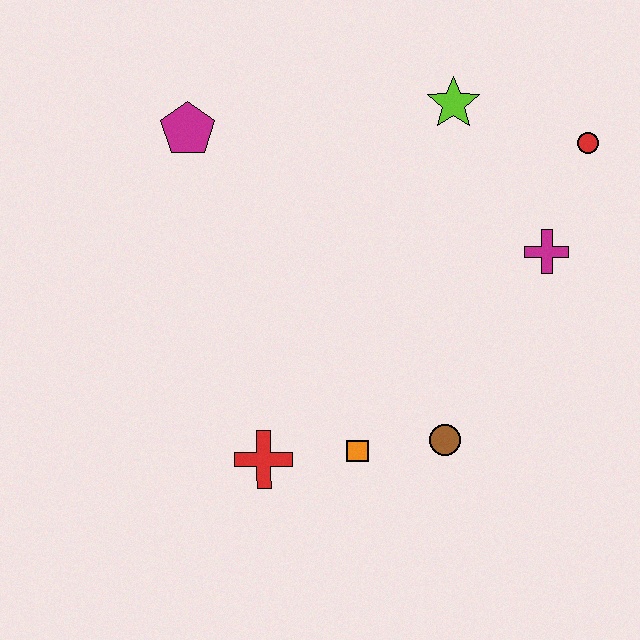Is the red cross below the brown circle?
Yes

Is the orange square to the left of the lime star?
Yes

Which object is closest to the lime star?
The red circle is closest to the lime star.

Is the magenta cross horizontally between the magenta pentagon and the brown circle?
No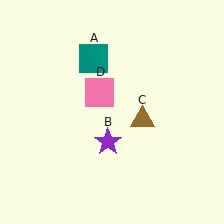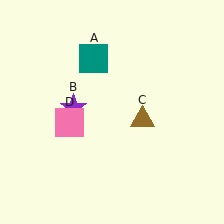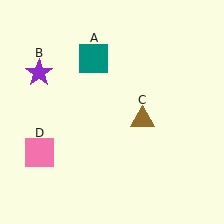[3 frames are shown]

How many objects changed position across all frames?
2 objects changed position: purple star (object B), pink square (object D).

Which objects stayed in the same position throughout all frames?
Teal square (object A) and brown triangle (object C) remained stationary.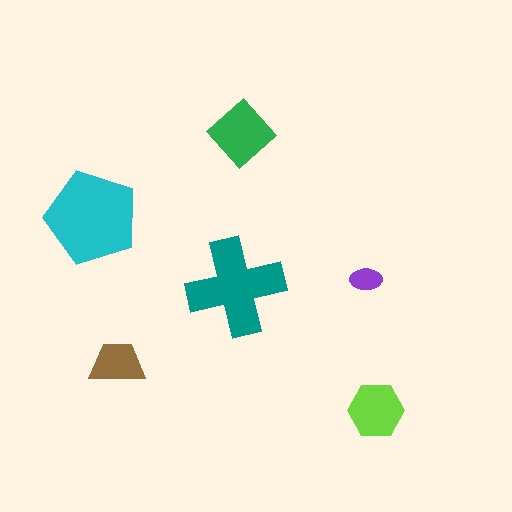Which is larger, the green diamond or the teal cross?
The teal cross.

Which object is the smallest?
The purple ellipse.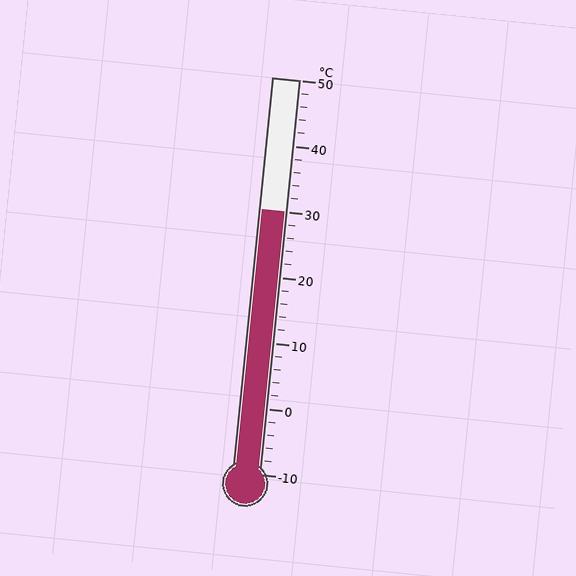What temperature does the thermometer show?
The thermometer shows approximately 30°C.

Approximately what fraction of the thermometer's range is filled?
The thermometer is filled to approximately 65% of its range.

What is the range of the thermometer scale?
The thermometer scale ranges from -10°C to 50°C.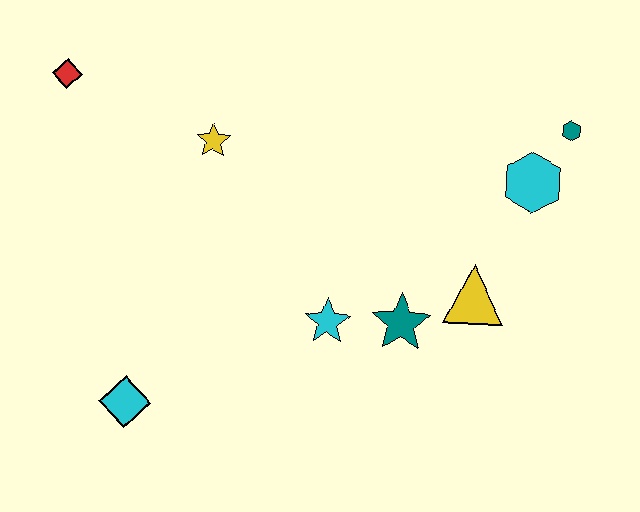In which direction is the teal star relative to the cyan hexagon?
The teal star is below the cyan hexagon.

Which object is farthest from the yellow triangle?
The red diamond is farthest from the yellow triangle.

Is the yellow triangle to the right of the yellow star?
Yes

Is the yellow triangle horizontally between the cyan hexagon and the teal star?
Yes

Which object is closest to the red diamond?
The yellow star is closest to the red diamond.